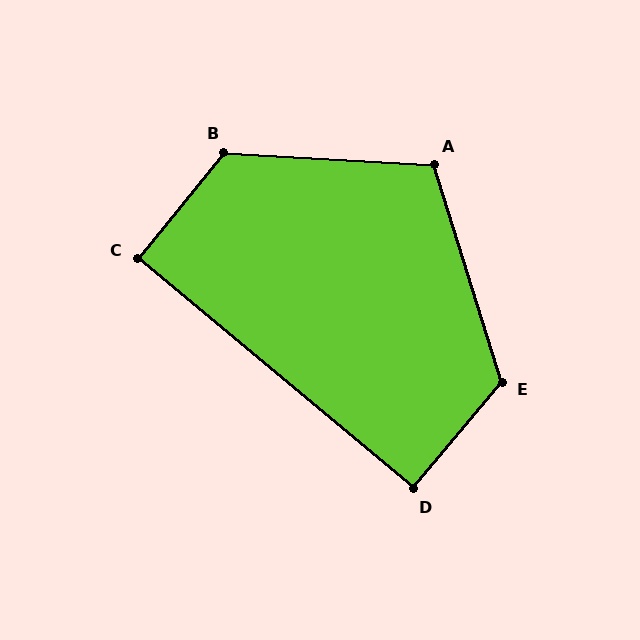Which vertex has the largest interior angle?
B, at approximately 126 degrees.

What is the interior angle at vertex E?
Approximately 123 degrees (obtuse).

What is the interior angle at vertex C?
Approximately 90 degrees (approximately right).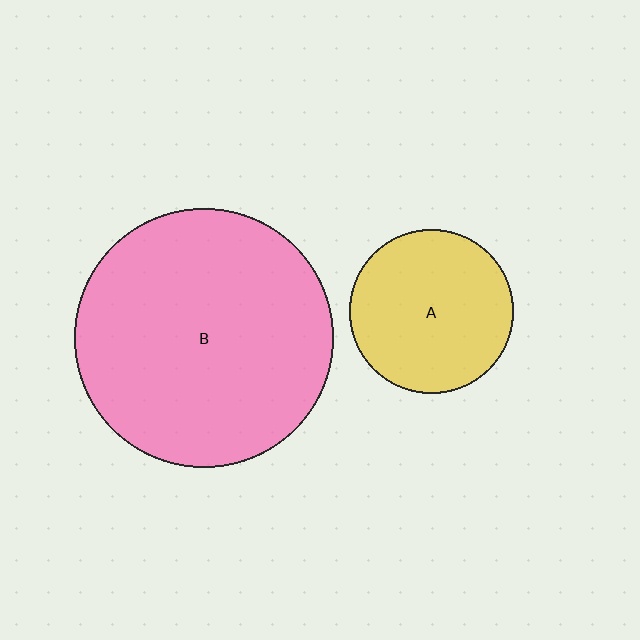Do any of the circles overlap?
No, none of the circles overlap.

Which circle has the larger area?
Circle B (pink).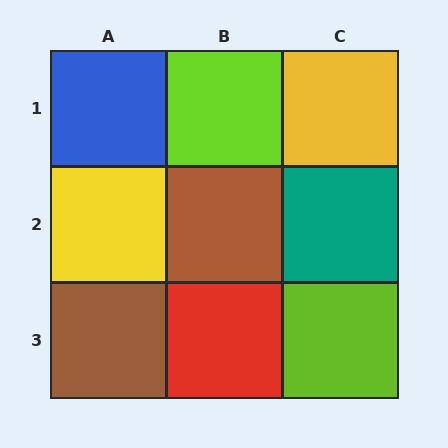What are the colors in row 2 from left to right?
Yellow, brown, teal.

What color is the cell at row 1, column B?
Lime.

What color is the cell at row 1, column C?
Yellow.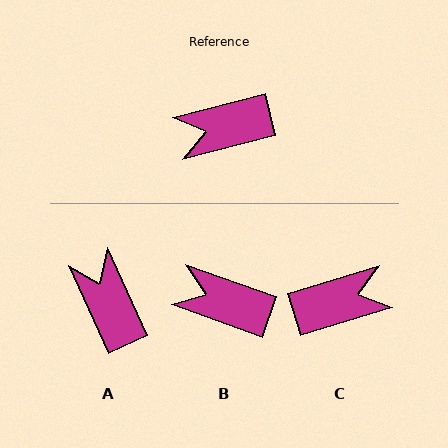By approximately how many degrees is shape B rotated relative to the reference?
Approximately 33 degrees clockwise.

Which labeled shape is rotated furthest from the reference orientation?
C, about 177 degrees away.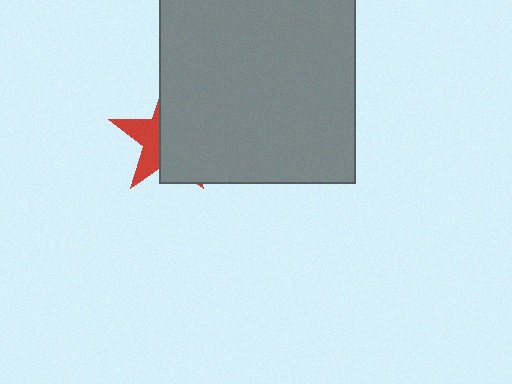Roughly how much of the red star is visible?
A small part of it is visible (roughly 37%).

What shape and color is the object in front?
The object in front is a gray square.